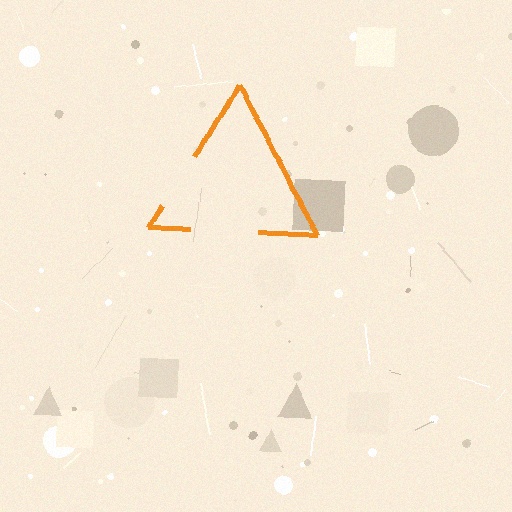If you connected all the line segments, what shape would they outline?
They would outline a triangle.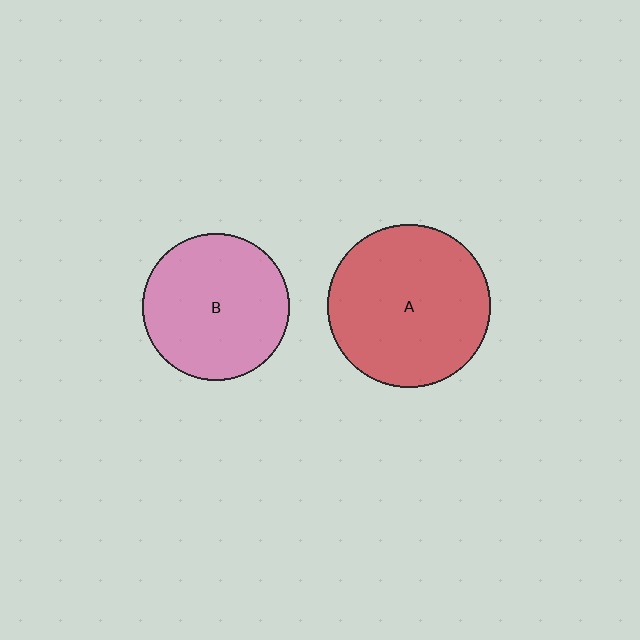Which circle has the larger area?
Circle A (red).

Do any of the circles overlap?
No, none of the circles overlap.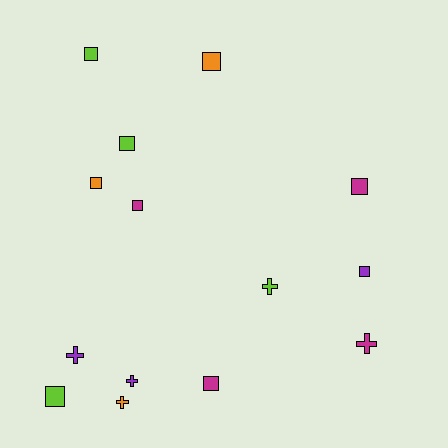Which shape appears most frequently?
Square, with 9 objects.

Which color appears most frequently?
Magenta, with 4 objects.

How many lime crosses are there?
There is 1 lime cross.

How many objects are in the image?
There are 14 objects.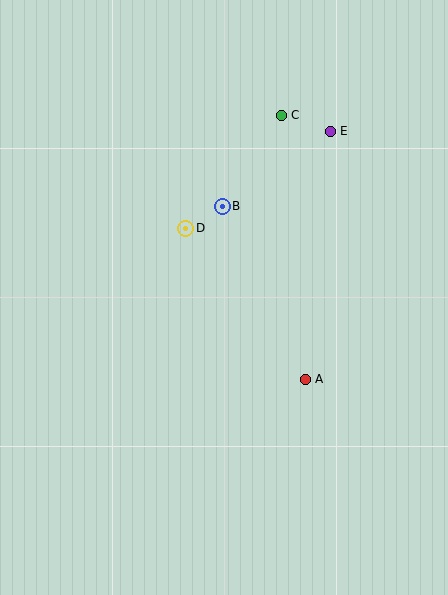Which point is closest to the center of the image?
Point D at (186, 228) is closest to the center.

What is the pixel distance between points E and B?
The distance between E and B is 132 pixels.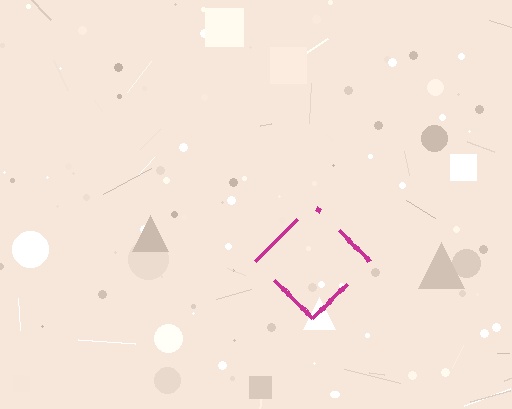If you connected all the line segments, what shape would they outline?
They would outline a diamond.